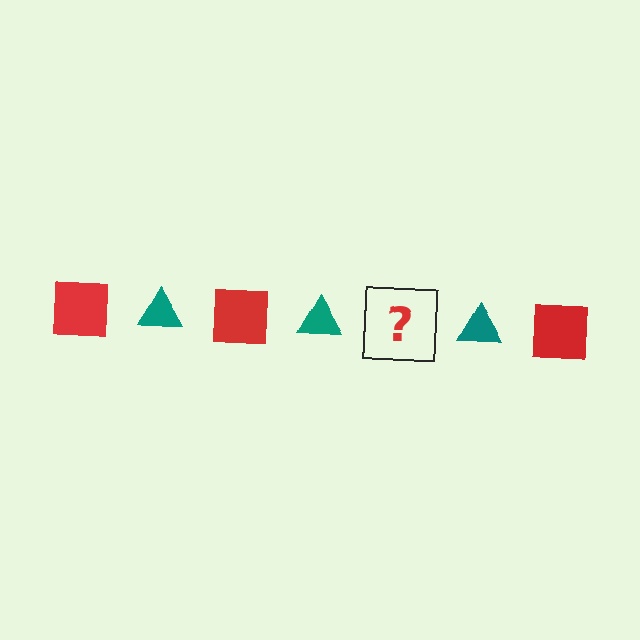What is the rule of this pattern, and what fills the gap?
The rule is that the pattern alternates between red square and teal triangle. The gap should be filled with a red square.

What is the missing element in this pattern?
The missing element is a red square.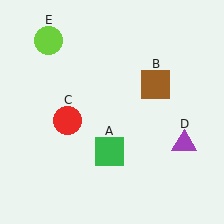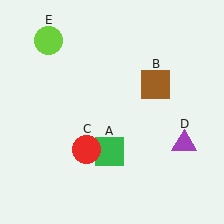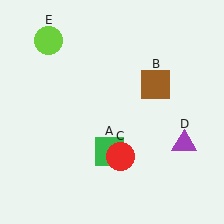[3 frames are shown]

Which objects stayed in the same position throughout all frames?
Green square (object A) and brown square (object B) and purple triangle (object D) and lime circle (object E) remained stationary.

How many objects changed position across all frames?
1 object changed position: red circle (object C).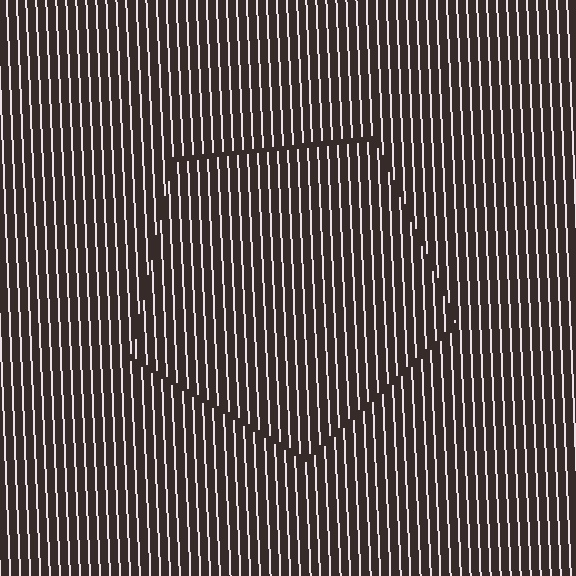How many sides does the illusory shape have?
5 sides — the line-ends trace a pentagon.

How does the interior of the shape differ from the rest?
The interior of the shape contains the same grating, shifted by half a period — the contour is defined by the phase discontinuity where line-ends from the inner and outer gratings abut.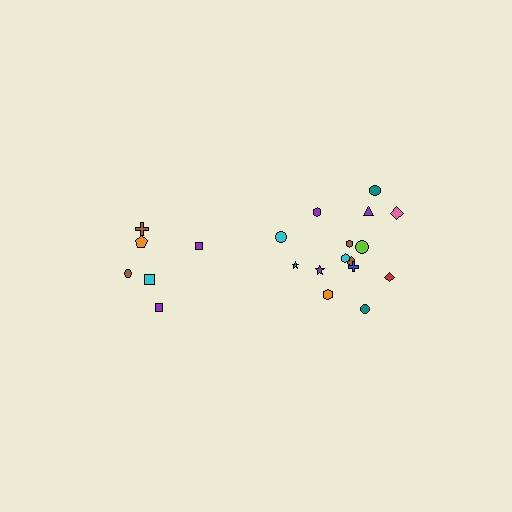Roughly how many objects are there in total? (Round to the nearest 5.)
Roughly 20 objects in total.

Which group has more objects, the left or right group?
The right group.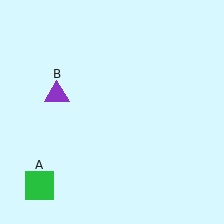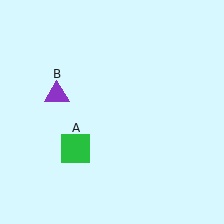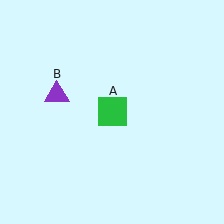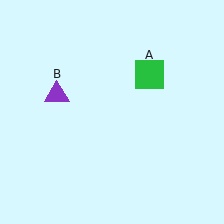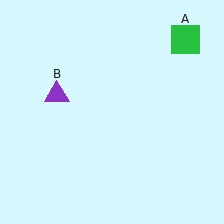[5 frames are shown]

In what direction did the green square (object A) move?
The green square (object A) moved up and to the right.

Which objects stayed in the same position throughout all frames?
Purple triangle (object B) remained stationary.